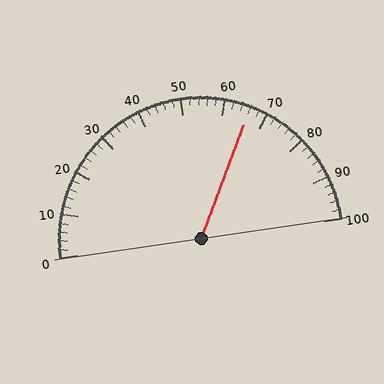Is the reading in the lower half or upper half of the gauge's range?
The reading is in the upper half of the range (0 to 100).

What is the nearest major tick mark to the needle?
The nearest major tick mark is 70.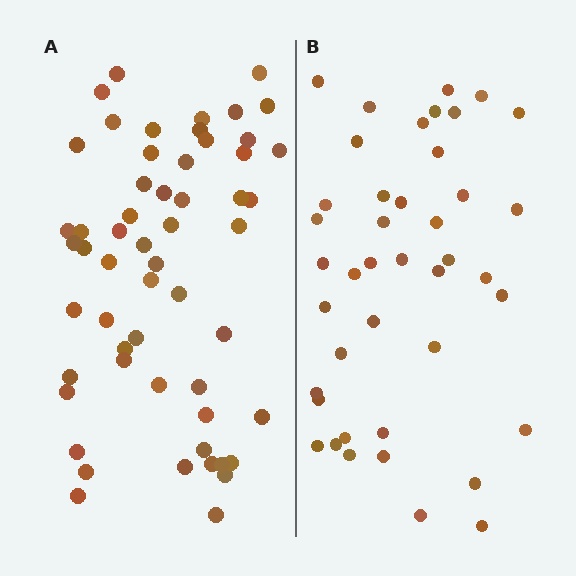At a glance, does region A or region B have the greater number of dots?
Region A (the left region) has more dots.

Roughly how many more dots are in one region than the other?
Region A has approximately 15 more dots than region B.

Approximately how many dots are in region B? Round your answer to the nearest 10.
About 40 dots. (The exact count is 42, which rounds to 40.)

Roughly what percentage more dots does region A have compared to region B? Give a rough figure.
About 35% more.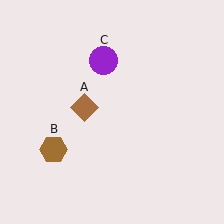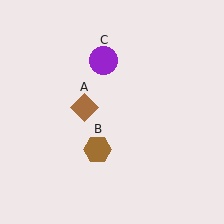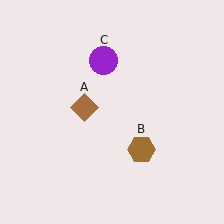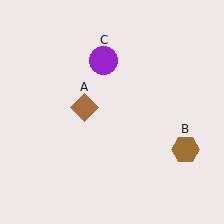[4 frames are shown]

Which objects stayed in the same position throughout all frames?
Brown diamond (object A) and purple circle (object C) remained stationary.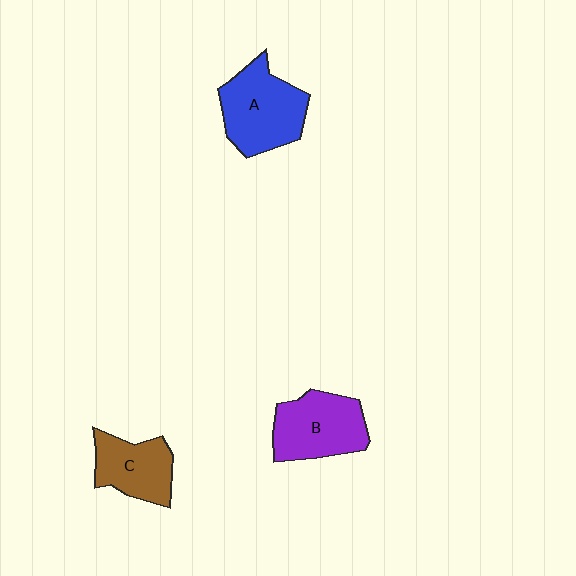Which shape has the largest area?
Shape A (blue).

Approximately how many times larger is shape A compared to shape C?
Approximately 1.4 times.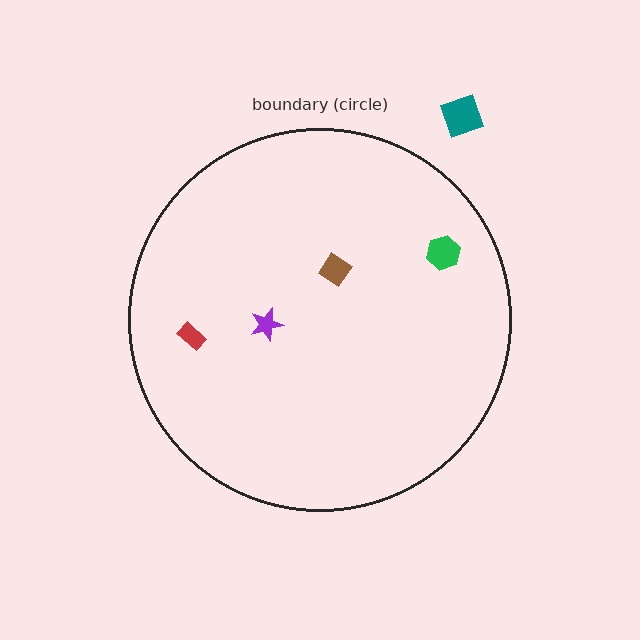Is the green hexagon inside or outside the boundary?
Inside.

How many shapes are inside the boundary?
4 inside, 1 outside.